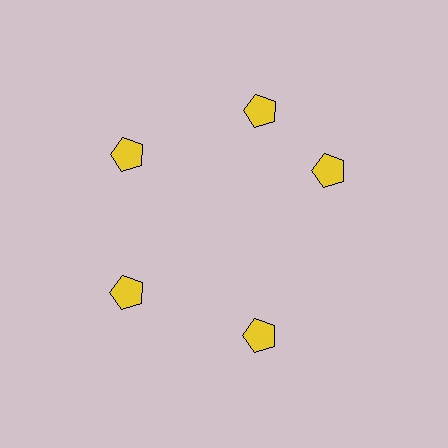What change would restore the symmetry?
The symmetry would be restored by rotating it back into even spacing with its neighbors so that all 5 pentagons sit at equal angles and equal distance from the center.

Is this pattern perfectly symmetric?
No. The 5 yellow pentagons are arranged in a ring, but one element near the 3 o'clock position is rotated out of alignment along the ring, breaking the 5-fold rotational symmetry.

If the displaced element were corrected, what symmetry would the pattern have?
It would have 5-fold rotational symmetry — the pattern would map onto itself every 72 degrees.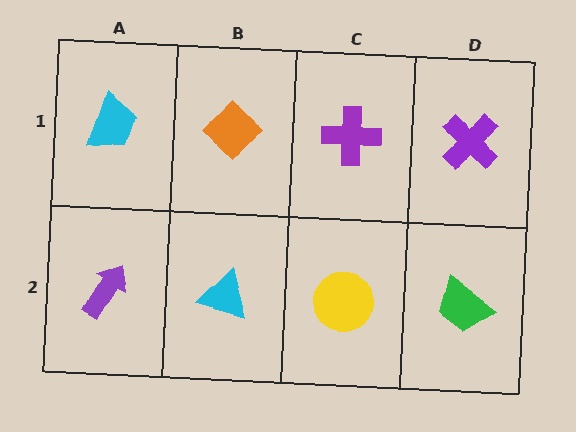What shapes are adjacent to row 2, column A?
A cyan trapezoid (row 1, column A), a cyan triangle (row 2, column B).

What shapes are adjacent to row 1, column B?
A cyan triangle (row 2, column B), a cyan trapezoid (row 1, column A), a purple cross (row 1, column C).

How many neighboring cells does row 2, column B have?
3.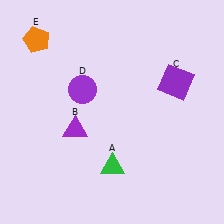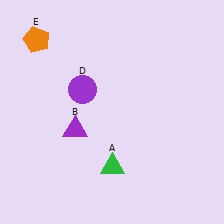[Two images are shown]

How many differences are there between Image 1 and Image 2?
There is 1 difference between the two images.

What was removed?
The purple square (C) was removed in Image 2.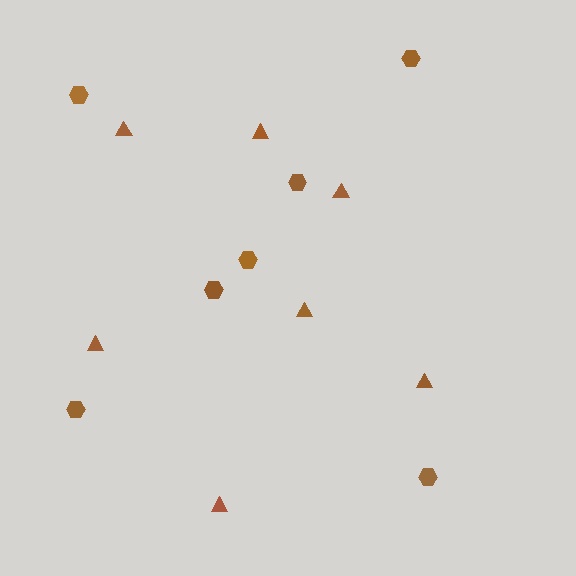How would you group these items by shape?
There are 2 groups: one group of hexagons (7) and one group of triangles (7).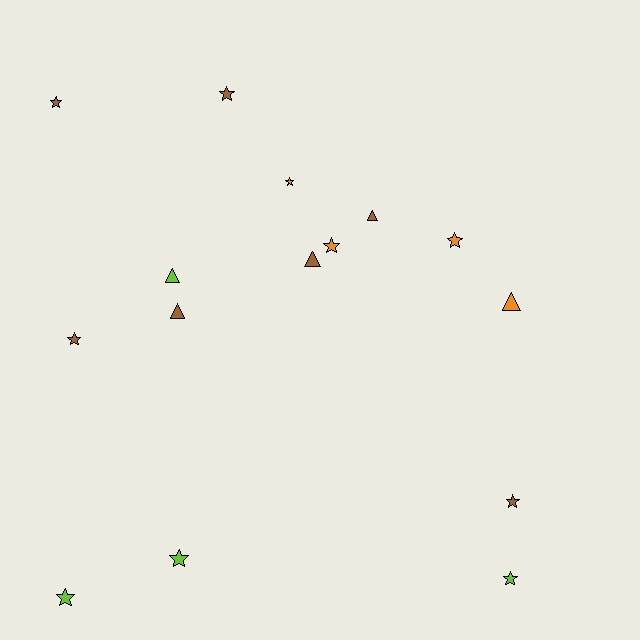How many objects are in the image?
There are 15 objects.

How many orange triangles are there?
There is 1 orange triangle.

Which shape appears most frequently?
Star, with 10 objects.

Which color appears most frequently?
Brown, with 7 objects.